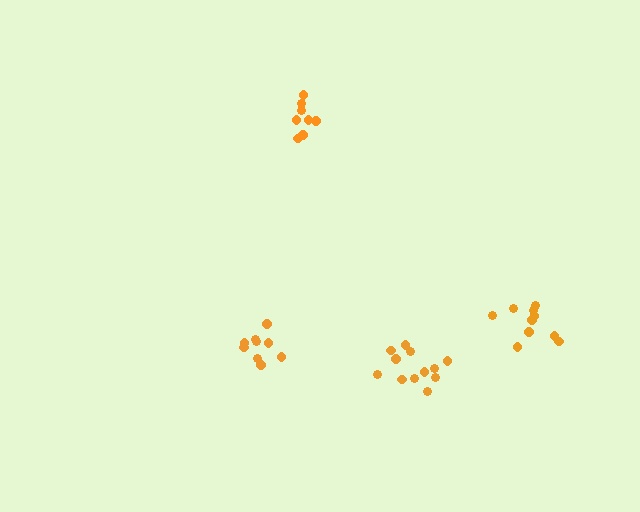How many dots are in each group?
Group 1: 12 dots, Group 2: 9 dots, Group 3: 10 dots, Group 4: 8 dots (39 total).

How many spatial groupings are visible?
There are 4 spatial groupings.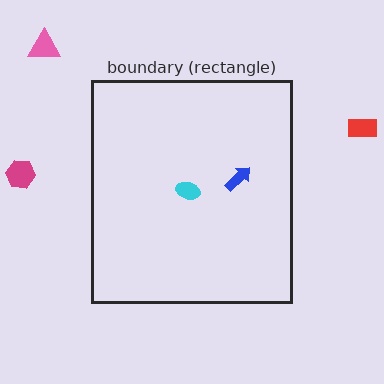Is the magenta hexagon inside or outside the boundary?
Outside.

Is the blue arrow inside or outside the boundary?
Inside.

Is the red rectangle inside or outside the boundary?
Outside.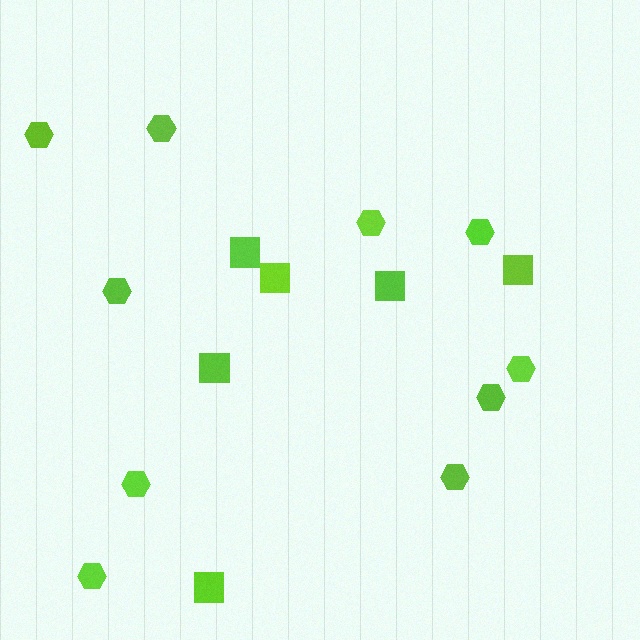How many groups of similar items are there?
There are 2 groups: one group of squares (6) and one group of hexagons (10).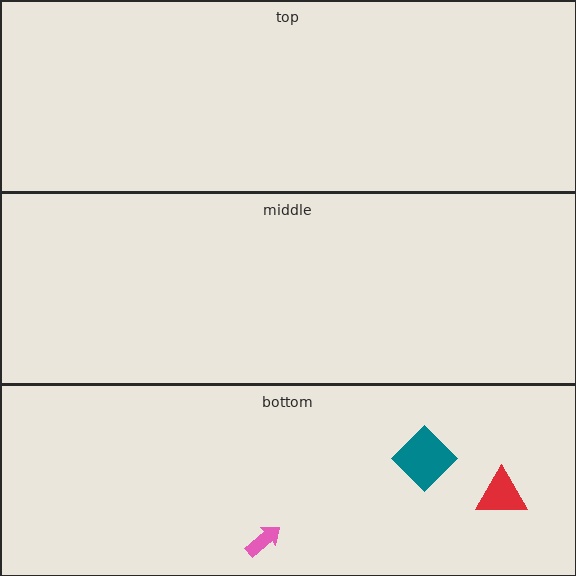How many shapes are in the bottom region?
3.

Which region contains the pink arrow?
The bottom region.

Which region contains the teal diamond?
The bottom region.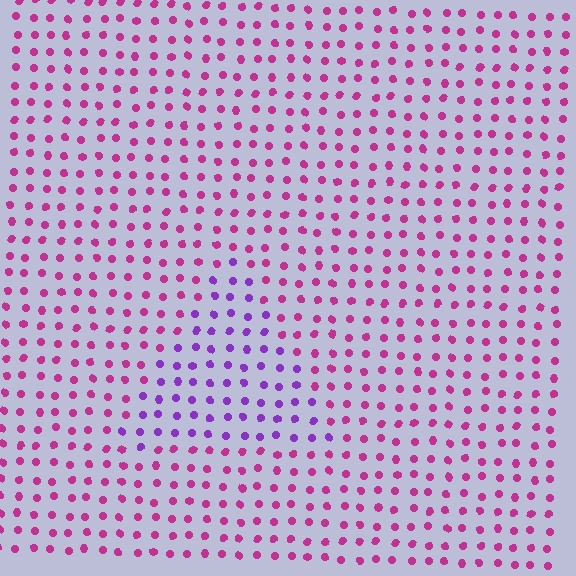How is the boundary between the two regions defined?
The boundary is defined purely by a slight shift in hue (about 43 degrees). Spacing, size, and orientation are identical on both sides.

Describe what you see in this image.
The image is filled with small magenta elements in a uniform arrangement. A triangle-shaped region is visible where the elements are tinted to a slightly different hue, forming a subtle color boundary.